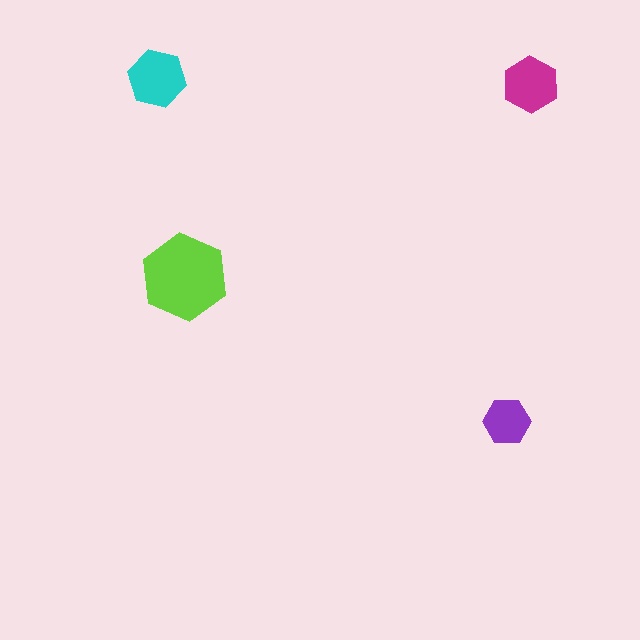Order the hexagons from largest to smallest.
the lime one, the cyan one, the magenta one, the purple one.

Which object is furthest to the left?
The cyan hexagon is leftmost.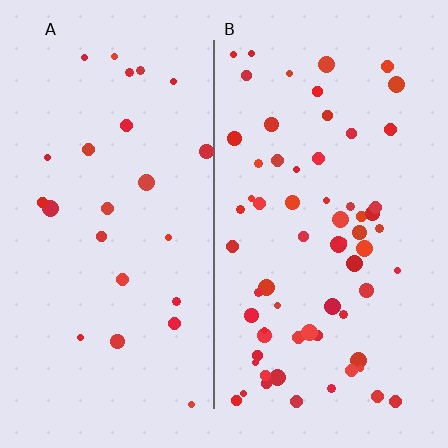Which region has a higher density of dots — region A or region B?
B (the right).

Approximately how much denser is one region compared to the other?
Approximately 2.7× — region B over region A.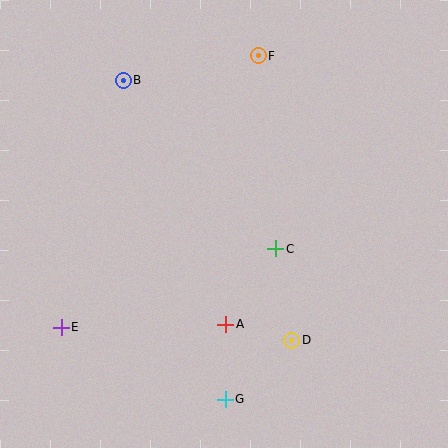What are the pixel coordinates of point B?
Point B is at (123, 80).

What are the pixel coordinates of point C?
Point C is at (276, 249).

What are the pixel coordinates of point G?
Point G is at (225, 399).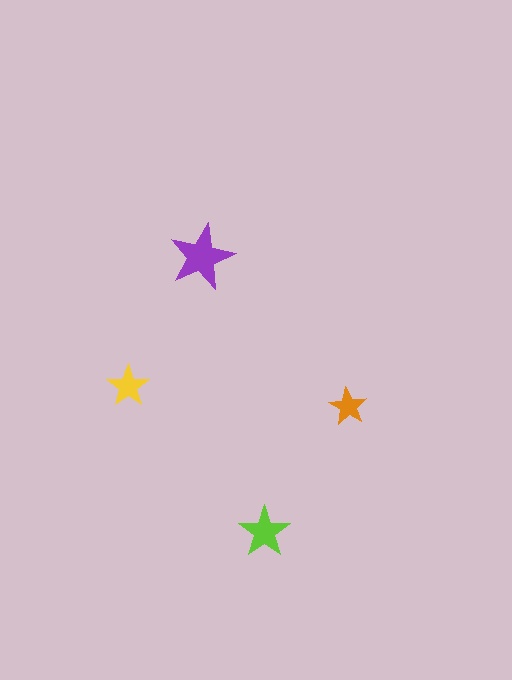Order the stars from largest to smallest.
the purple one, the lime one, the yellow one, the orange one.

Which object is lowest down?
The lime star is bottommost.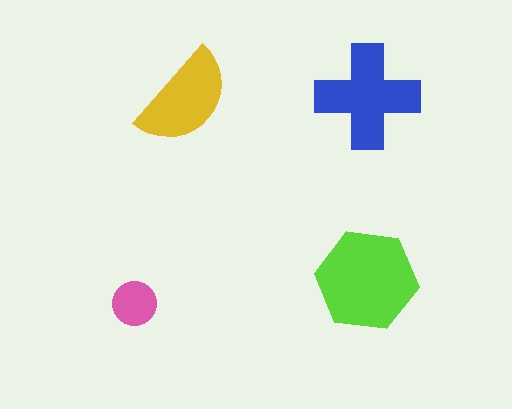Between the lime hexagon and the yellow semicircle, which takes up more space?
The lime hexagon.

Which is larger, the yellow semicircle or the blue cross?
The blue cross.